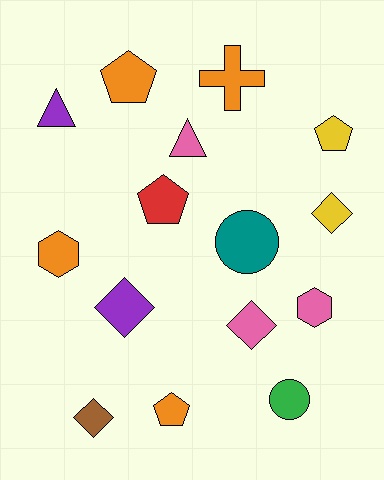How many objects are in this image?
There are 15 objects.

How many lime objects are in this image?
There are no lime objects.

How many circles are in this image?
There are 2 circles.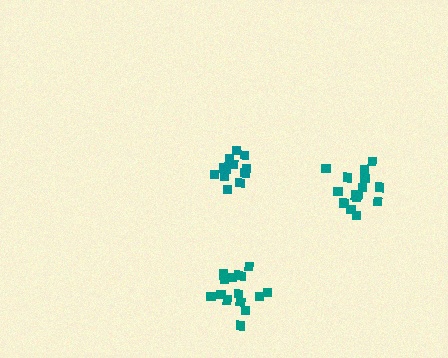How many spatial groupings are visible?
There are 3 spatial groupings.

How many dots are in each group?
Group 1: 16 dots, Group 2: 15 dots, Group 3: 13 dots (44 total).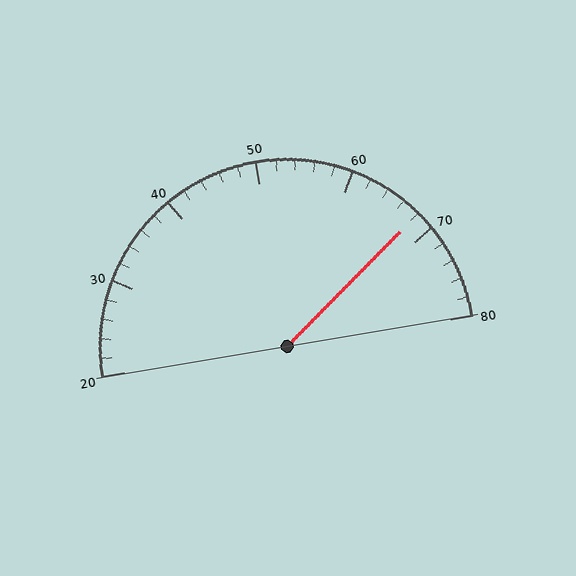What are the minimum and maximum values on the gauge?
The gauge ranges from 20 to 80.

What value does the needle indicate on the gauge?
The needle indicates approximately 68.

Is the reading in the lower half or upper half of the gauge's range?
The reading is in the upper half of the range (20 to 80).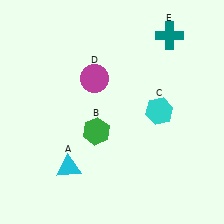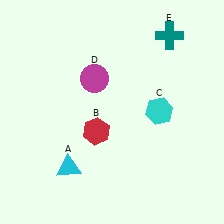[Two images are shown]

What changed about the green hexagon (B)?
In Image 1, B is green. In Image 2, it changed to red.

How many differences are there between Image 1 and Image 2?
There is 1 difference between the two images.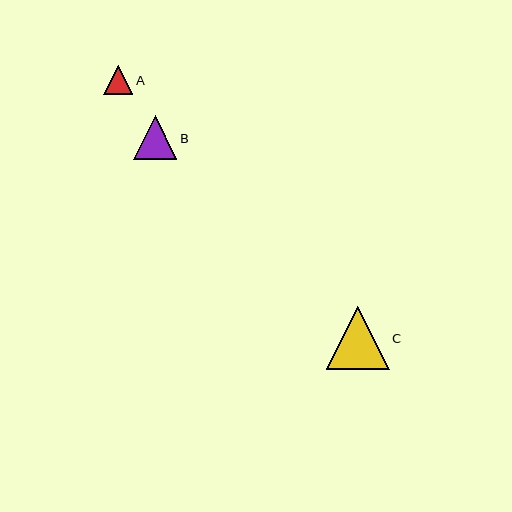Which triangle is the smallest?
Triangle A is the smallest with a size of approximately 29 pixels.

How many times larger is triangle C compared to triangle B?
Triangle C is approximately 1.5 times the size of triangle B.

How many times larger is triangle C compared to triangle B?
Triangle C is approximately 1.5 times the size of triangle B.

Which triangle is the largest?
Triangle C is the largest with a size of approximately 63 pixels.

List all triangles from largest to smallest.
From largest to smallest: C, B, A.